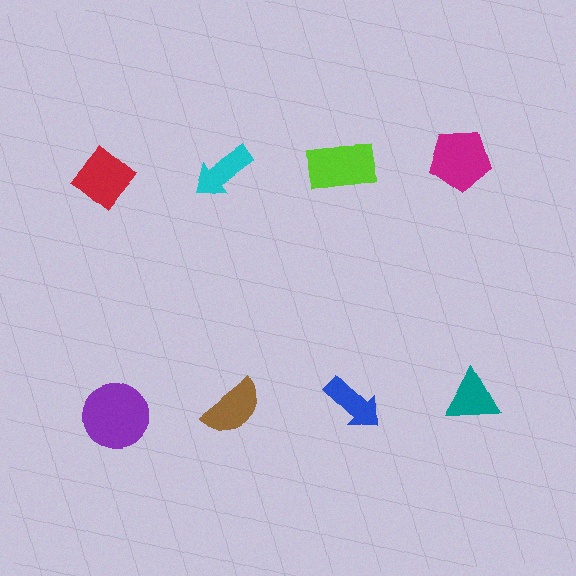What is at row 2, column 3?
A blue arrow.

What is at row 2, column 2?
A brown semicircle.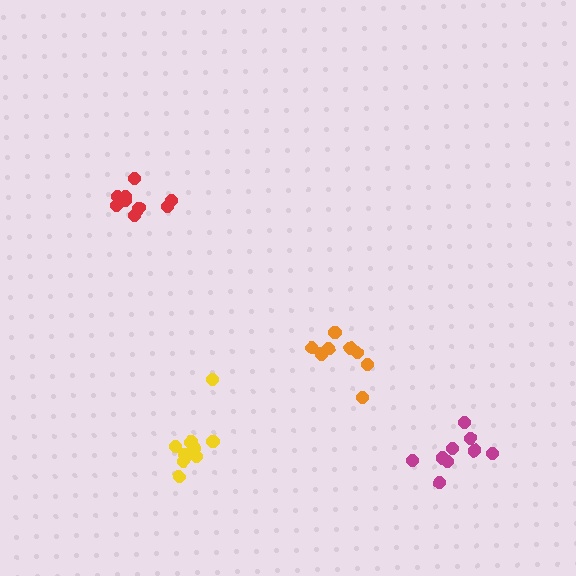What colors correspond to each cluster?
The clusters are colored: orange, yellow, red, magenta.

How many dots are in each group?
Group 1: 8 dots, Group 2: 11 dots, Group 3: 9 dots, Group 4: 9 dots (37 total).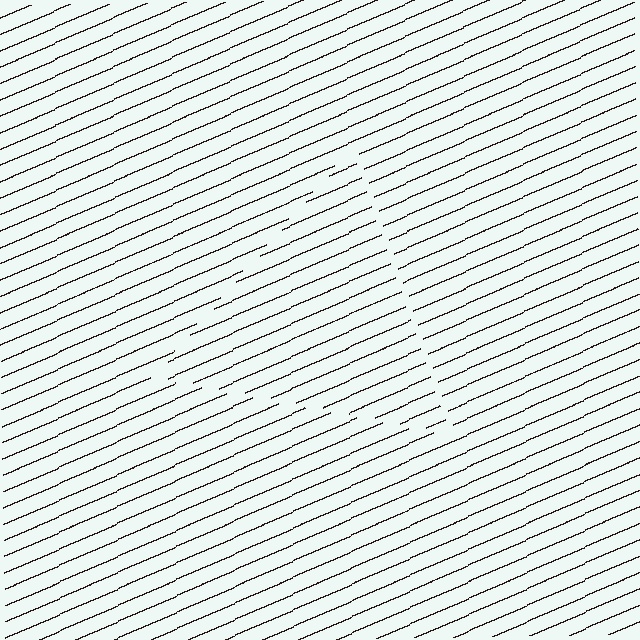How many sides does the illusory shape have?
3 sides — the line-ends trace a triangle.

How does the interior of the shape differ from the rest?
The interior of the shape contains the same grating, shifted by half a period — the contour is defined by the phase discontinuity where line-ends from the inner and outer gratings abut.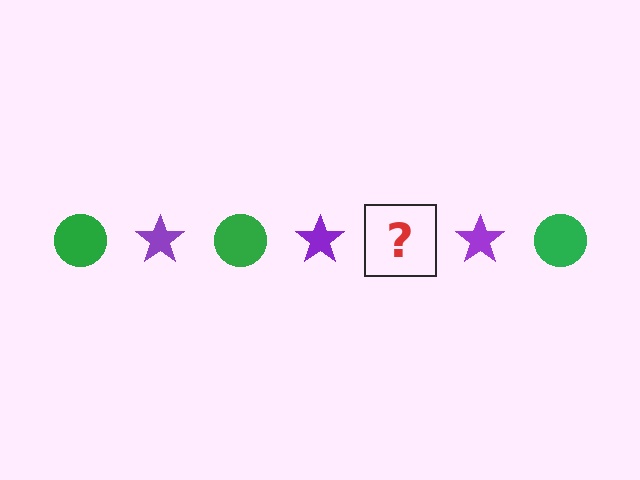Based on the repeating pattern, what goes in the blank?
The blank should be a green circle.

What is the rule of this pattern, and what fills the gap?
The rule is that the pattern alternates between green circle and purple star. The gap should be filled with a green circle.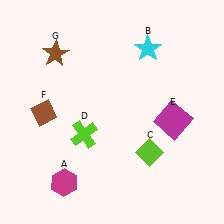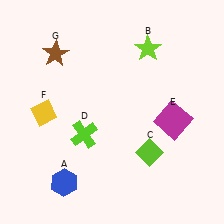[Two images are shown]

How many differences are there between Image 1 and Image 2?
There are 3 differences between the two images.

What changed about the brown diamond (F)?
In Image 1, F is brown. In Image 2, it changed to yellow.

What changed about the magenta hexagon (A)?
In Image 1, A is magenta. In Image 2, it changed to blue.